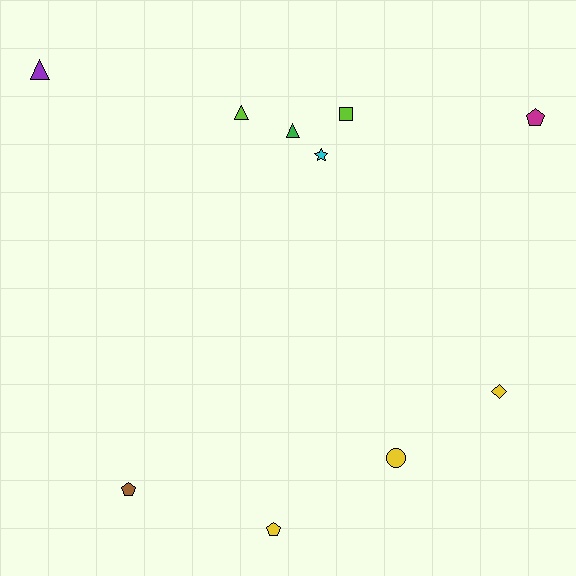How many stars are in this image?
There is 1 star.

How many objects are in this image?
There are 10 objects.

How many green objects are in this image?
There is 1 green object.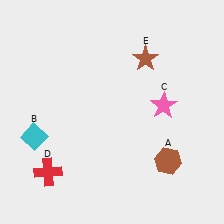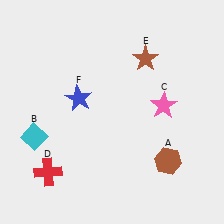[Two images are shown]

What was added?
A blue star (F) was added in Image 2.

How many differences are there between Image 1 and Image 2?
There is 1 difference between the two images.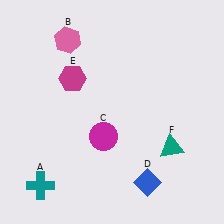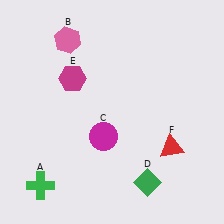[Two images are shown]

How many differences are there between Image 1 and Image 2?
There are 3 differences between the two images.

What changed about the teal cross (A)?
In Image 1, A is teal. In Image 2, it changed to green.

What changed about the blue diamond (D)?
In Image 1, D is blue. In Image 2, it changed to green.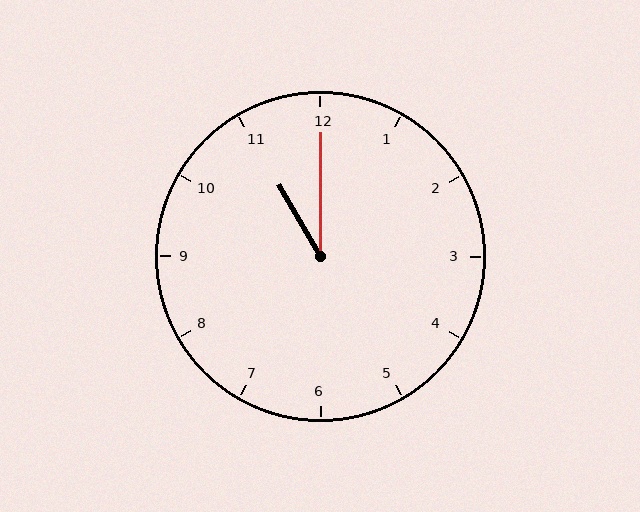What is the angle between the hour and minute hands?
Approximately 30 degrees.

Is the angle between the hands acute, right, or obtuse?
It is acute.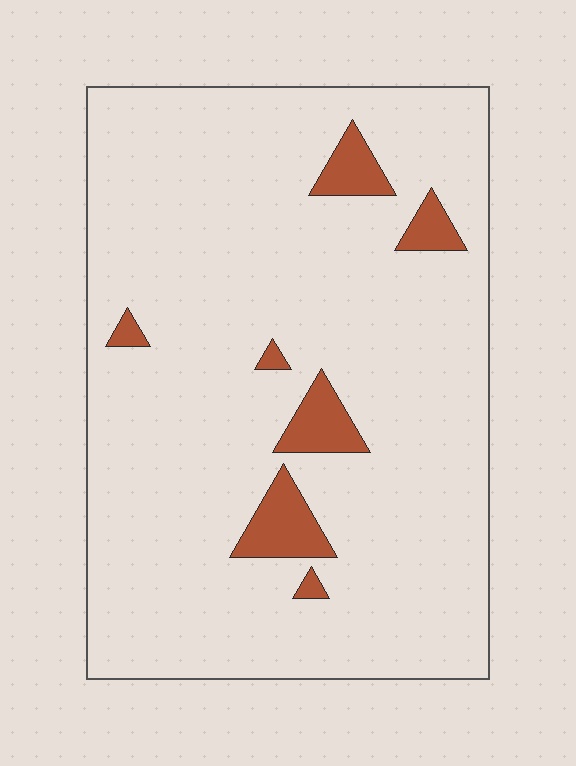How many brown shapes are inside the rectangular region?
7.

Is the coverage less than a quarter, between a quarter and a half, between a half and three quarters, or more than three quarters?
Less than a quarter.